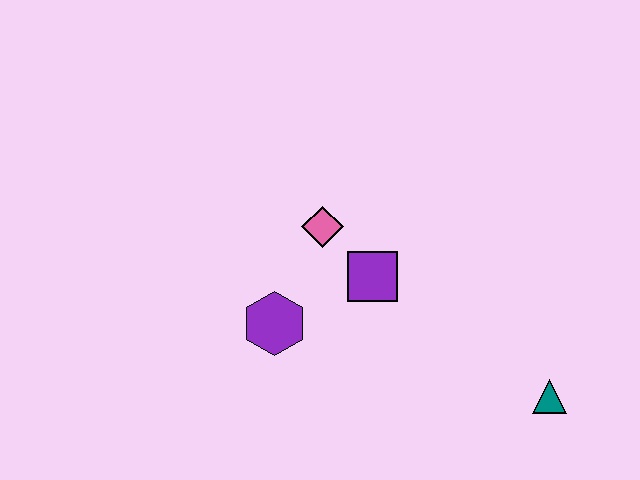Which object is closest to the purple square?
The pink diamond is closest to the purple square.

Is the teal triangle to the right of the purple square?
Yes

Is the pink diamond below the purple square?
No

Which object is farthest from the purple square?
The teal triangle is farthest from the purple square.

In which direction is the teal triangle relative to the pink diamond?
The teal triangle is to the right of the pink diamond.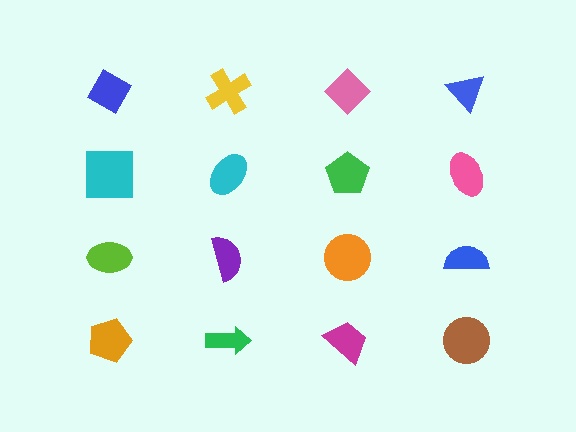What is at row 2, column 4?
A pink ellipse.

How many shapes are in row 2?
4 shapes.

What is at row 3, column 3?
An orange circle.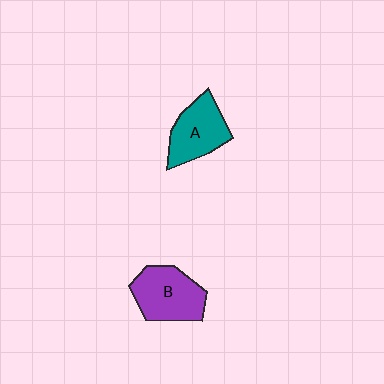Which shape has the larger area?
Shape B (purple).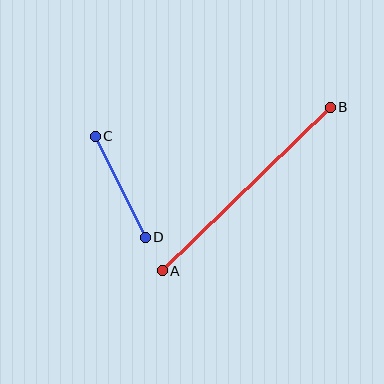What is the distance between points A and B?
The distance is approximately 234 pixels.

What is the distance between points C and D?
The distance is approximately 113 pixels.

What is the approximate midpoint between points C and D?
The midpoint is at approximately (120, 187) pixels.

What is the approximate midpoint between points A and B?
The midpoint is at approximately (246, 189) pixels.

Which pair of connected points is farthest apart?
Points A and B are farthest apart.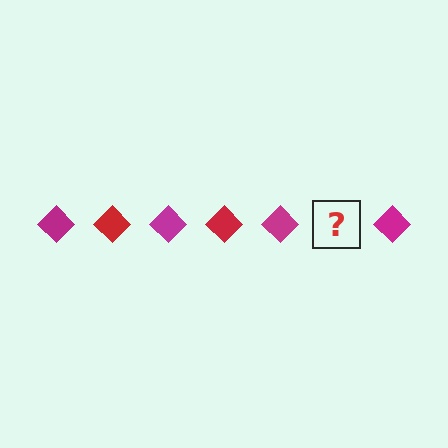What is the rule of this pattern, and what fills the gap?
The rule is that the pattern cycles through magenta, red diamonds. The gap should be filled with a red diamond.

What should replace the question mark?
The question mark should be replaced with a red diamond.